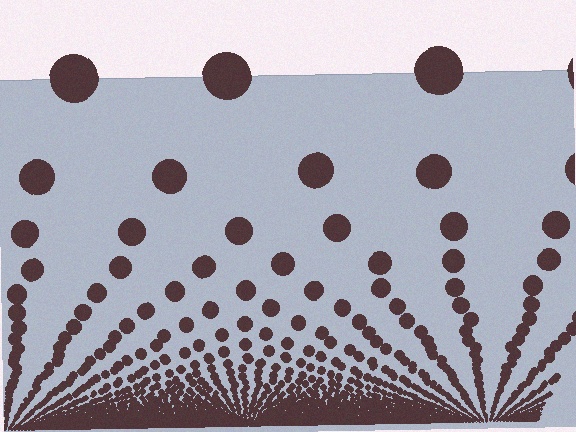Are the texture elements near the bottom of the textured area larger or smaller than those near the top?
Smaller. The gradient is inverted — elements near the bottom are smaller and denser.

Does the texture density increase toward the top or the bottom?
Density increases toward the bottom.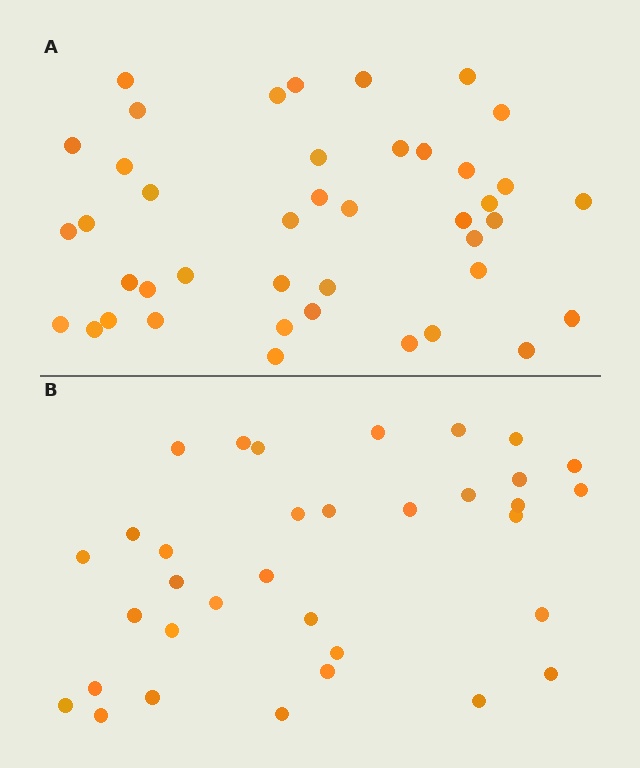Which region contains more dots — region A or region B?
Region A (the top region) has more dots.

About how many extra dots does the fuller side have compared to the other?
Region A has roughly 8 or so more dots than region B.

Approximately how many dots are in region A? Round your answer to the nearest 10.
About 40 dots. (The exact count is 42, which rounds to 40.)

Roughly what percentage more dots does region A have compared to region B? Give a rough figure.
About 25% more.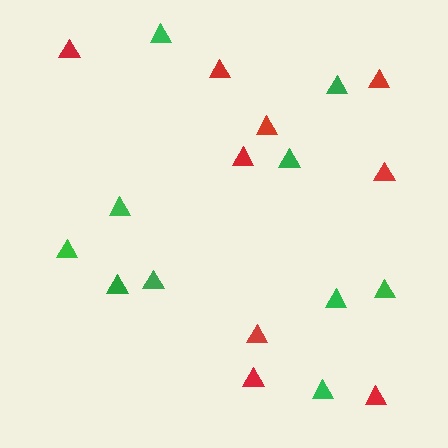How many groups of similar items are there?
There are 2 groups: one group of red triangles (9) and one group of green triangles (10).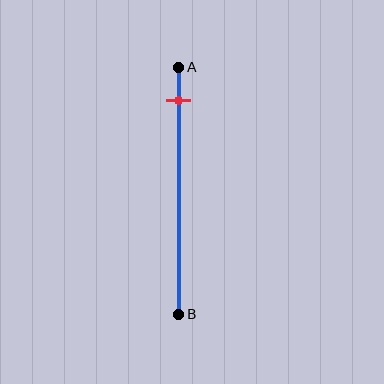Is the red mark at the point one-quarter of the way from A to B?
No, the mark is at about 15% from A, not at the 25% one-quarter point.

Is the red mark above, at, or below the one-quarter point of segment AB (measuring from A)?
The red mark is above the one-quarter point of segment AB.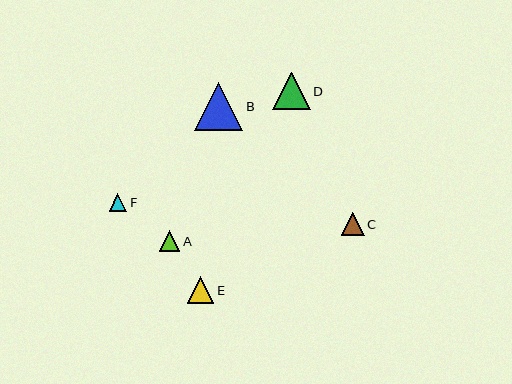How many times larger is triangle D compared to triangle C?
Triangle D is approximately 1.7 times the size of triangle C.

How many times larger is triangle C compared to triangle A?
Triangle C is approximately 1.1 times the size of triangle A.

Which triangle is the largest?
Triangle B is the largest with a size of approximately 48 pixels.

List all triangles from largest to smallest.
From largest to smallest: B, D, E, C, A, F.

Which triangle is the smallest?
Triangle F is the smallest with a size of approximately 18 pixels.